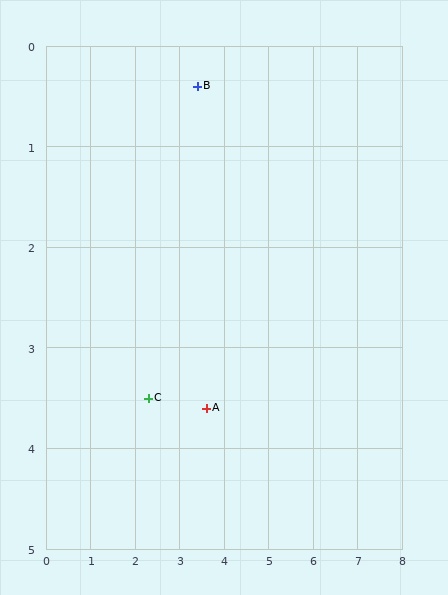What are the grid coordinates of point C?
Point C is at approximately (2.3, 3.5).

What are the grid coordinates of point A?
Point A is at approximately (3.6, 3.6).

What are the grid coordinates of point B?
Point B is at approximately (3.4, 0.4).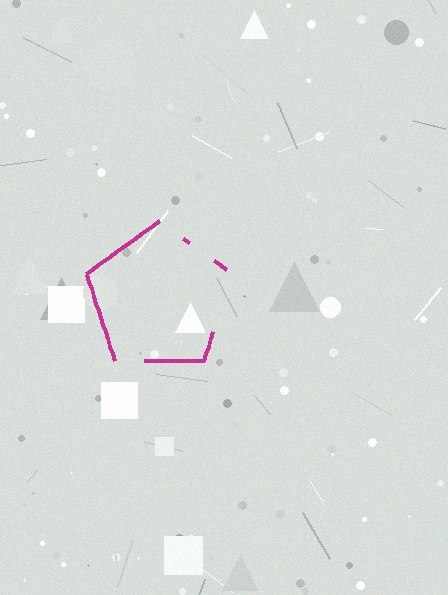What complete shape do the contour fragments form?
The contour fragments form a pentagon.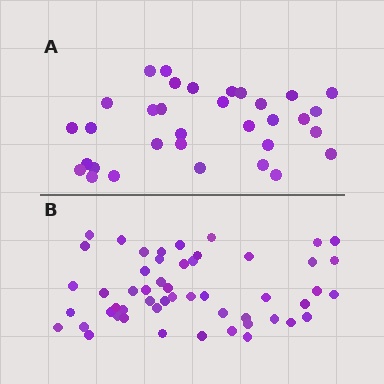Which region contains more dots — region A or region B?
Region B (the bottom region) has more dots.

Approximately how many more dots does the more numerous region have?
Region B has approximately 20 more dots than region A.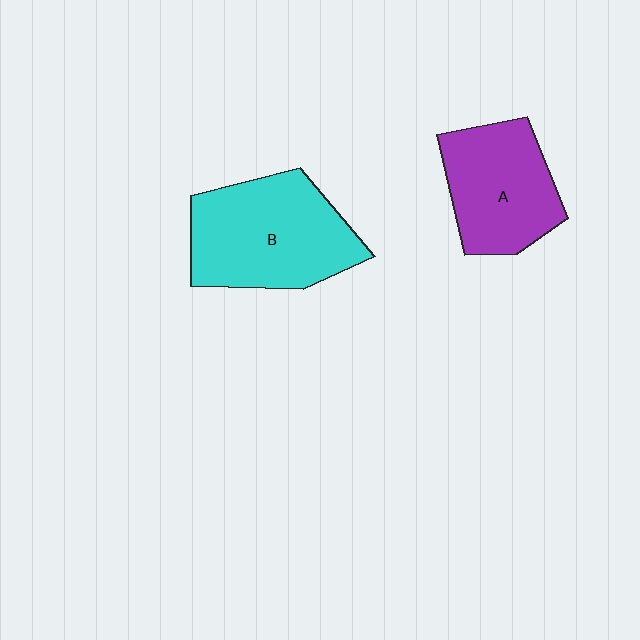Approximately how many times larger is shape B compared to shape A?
Approximately 1.3 times.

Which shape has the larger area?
Shape B (cyan).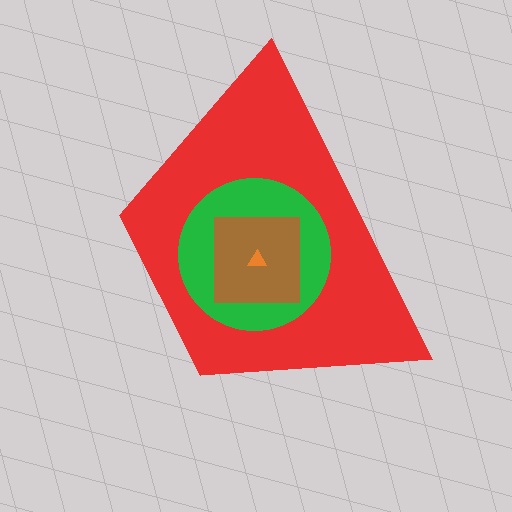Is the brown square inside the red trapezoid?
Yes.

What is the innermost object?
The orange triangle.